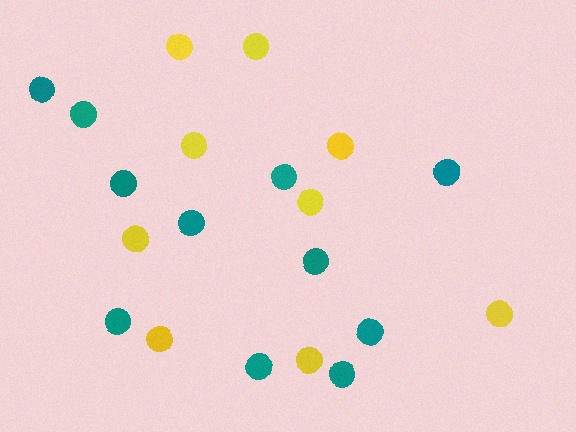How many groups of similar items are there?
There are 2 groups: one group of yellow circles (9) and one group of teal circles (11).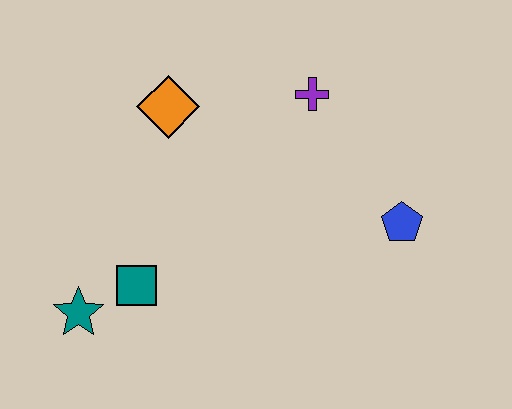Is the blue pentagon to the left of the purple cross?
No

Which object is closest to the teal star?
The teal square is closest to the teal star.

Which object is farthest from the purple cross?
The teal star is farthest from the purple cross.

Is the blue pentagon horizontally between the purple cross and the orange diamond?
No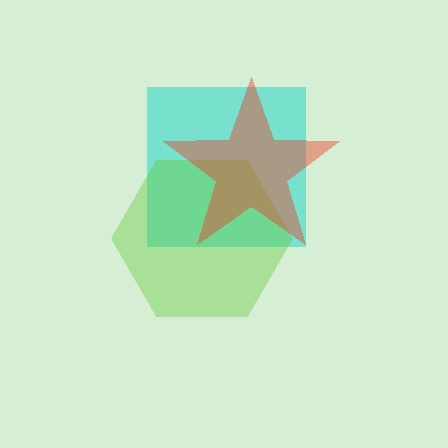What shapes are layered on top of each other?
The layered shapes are: a cyan square, a lime hexagon, a red star.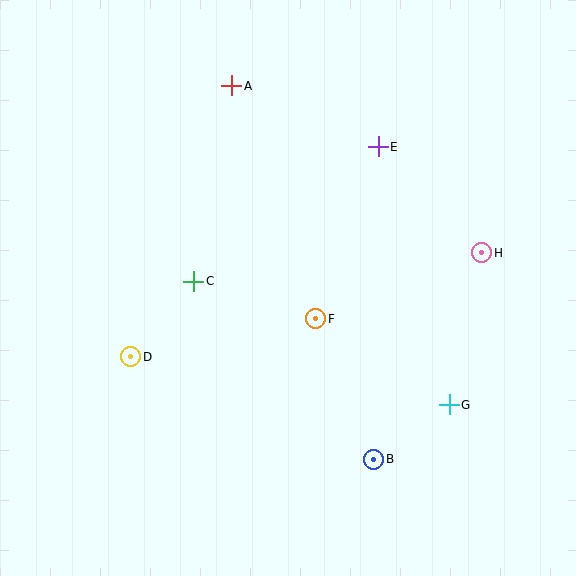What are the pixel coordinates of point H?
Point H is at (482, 253).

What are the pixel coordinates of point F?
Point F is at (316, 319).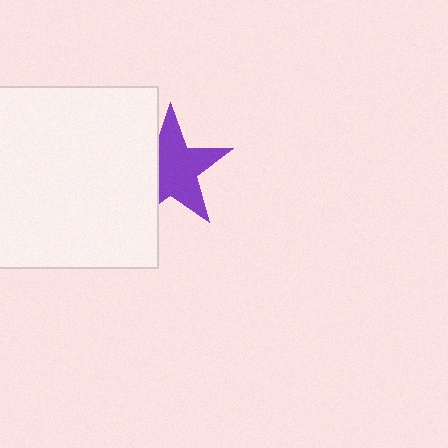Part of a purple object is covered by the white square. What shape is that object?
It is a star.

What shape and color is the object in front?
The object in front is a white square.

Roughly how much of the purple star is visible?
Most of it is visible (roughly 68%).